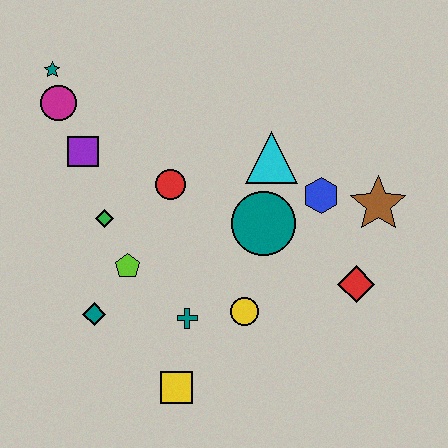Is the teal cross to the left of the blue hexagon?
Yes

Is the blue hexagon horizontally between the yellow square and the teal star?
No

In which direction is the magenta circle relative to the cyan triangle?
The magenta circle is to the left of the cyan triangle.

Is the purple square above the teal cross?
Yes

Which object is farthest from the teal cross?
The teal star is farthest from the teal cross.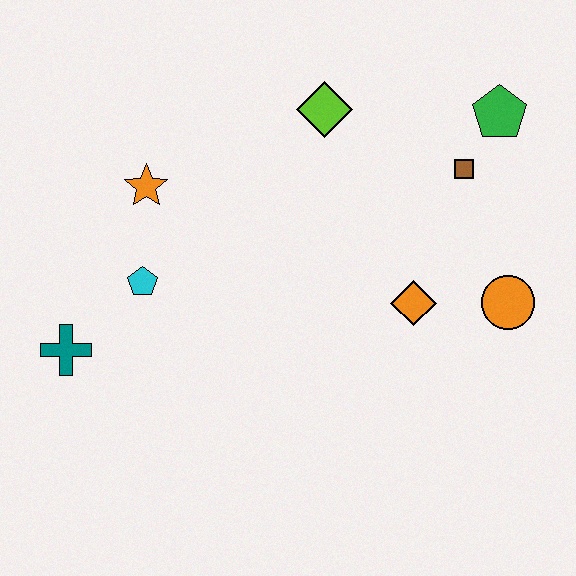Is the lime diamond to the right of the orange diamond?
No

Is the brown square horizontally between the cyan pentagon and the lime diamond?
No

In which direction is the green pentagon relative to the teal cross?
The green pentagon is to the right of the teal cross.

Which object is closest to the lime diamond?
The brown square is closest to the lime diamond.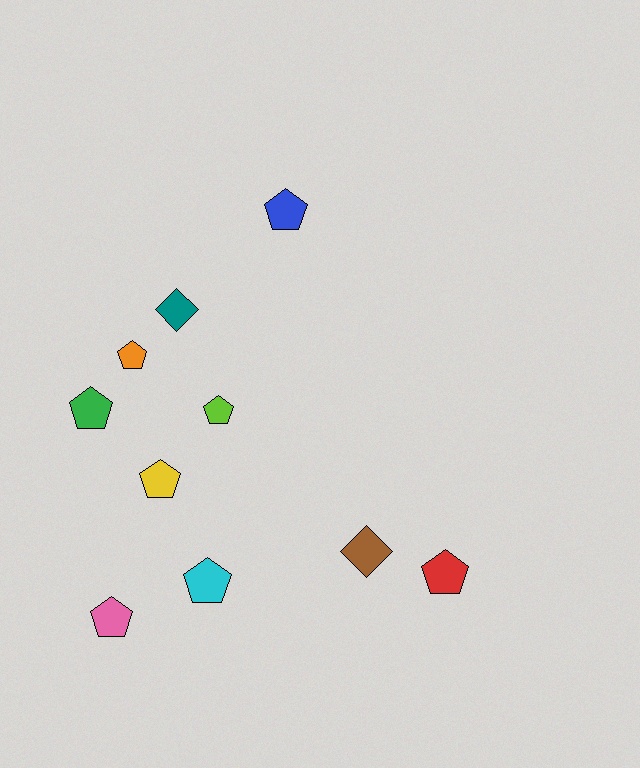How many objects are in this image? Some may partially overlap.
There are 10 objects.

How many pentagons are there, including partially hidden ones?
There are 8 pentagons.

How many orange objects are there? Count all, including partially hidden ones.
There is 1 orange object.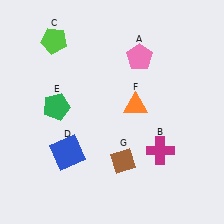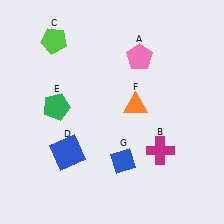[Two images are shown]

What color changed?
The diamond (G) changed from brown in Image 1 to blue in Image 2.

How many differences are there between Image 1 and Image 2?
There is 1 difference between the two images.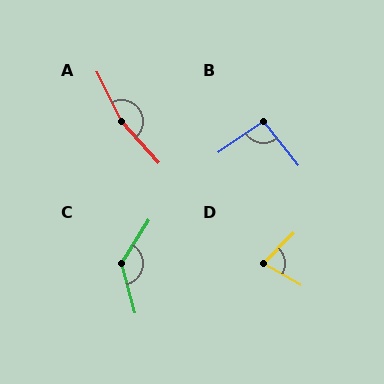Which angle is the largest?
A, at approximately 164 degrees.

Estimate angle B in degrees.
Approximately 93 degrees.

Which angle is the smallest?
D, at approximately 75 degrees.